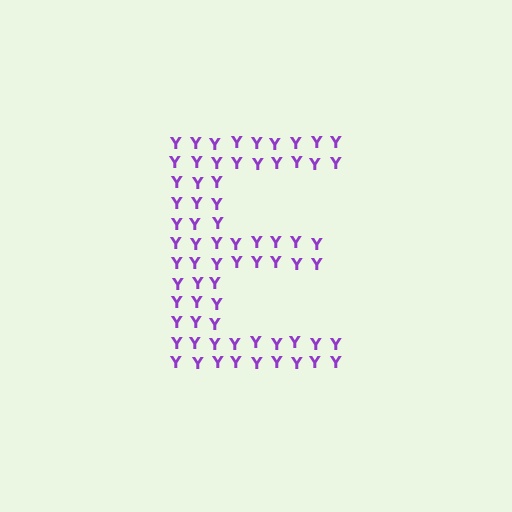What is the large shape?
The large shape is the letter E.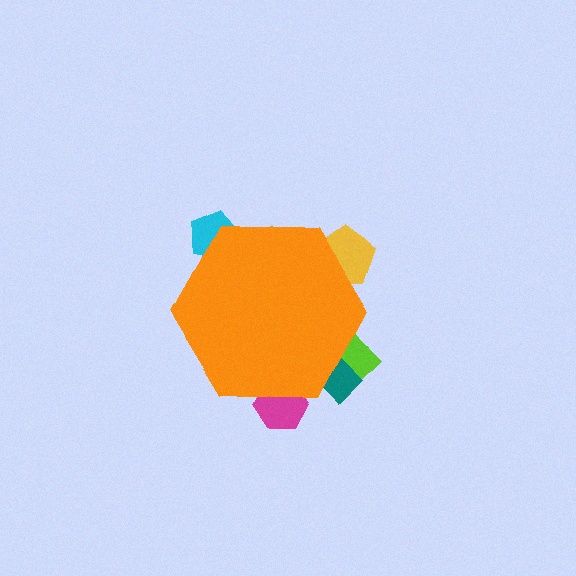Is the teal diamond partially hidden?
Yes, the teal diamond is partially hidden behind the orange hexagon.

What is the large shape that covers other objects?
An orange hexagon.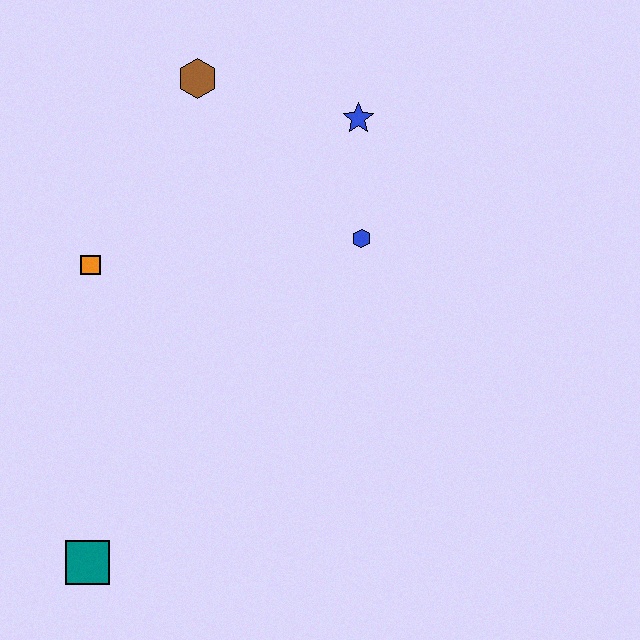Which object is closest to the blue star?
The blue hexagon is closest to the blue star.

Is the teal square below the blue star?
Yes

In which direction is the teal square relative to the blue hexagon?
The teal square is below the blue hexagon.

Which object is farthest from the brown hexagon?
The teal square is farthest from the brown hexagon.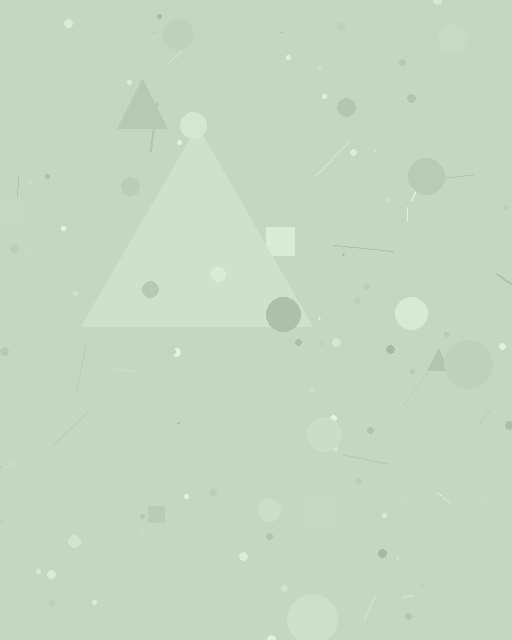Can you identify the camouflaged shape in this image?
The camouflaged shape is a triangle.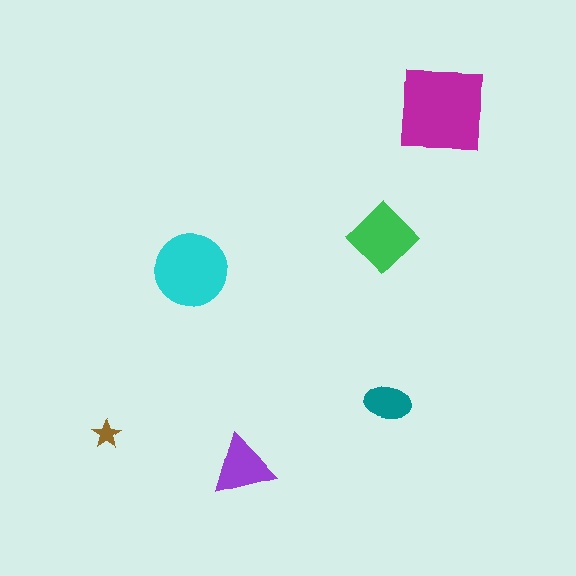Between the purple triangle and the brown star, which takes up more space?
The purple triangle.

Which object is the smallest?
The brown star.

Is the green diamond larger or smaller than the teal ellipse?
Larger.